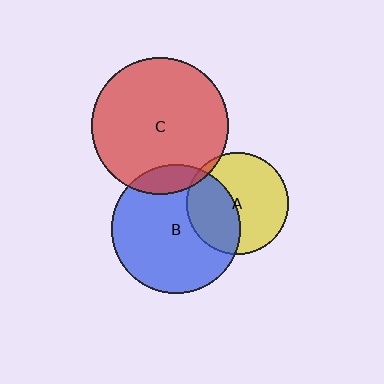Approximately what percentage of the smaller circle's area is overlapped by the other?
Approximately 5%.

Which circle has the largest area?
Circle C (red).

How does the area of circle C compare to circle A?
Approximately 1.8 times.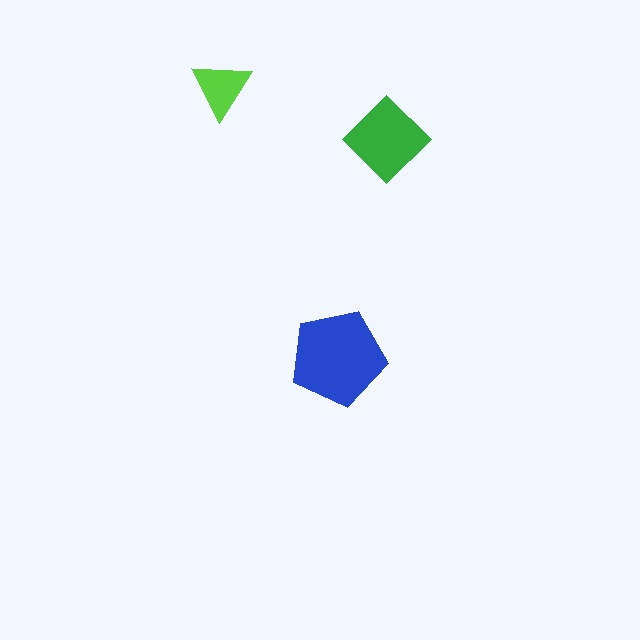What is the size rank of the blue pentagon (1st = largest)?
1st.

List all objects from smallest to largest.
The lime triangle, the green diamond, the blue pentagon.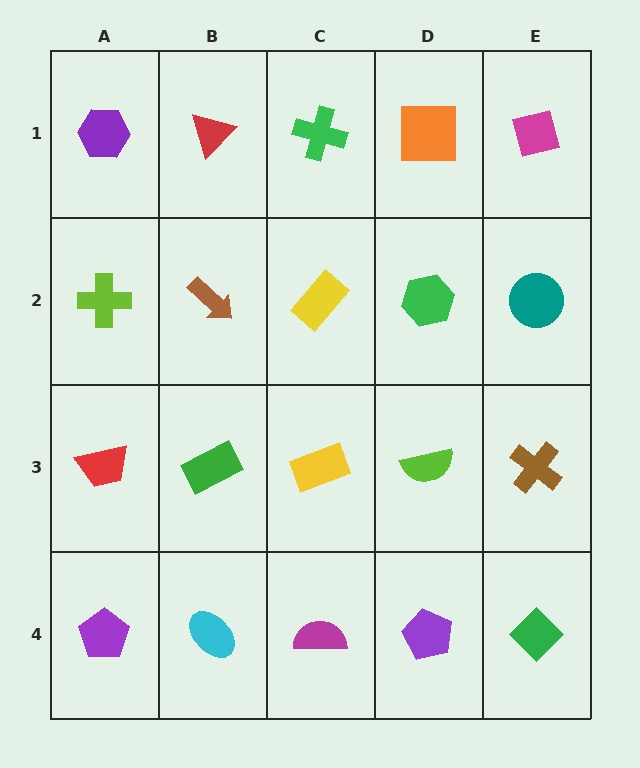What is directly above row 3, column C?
A yellow rectangle.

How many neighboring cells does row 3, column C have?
4.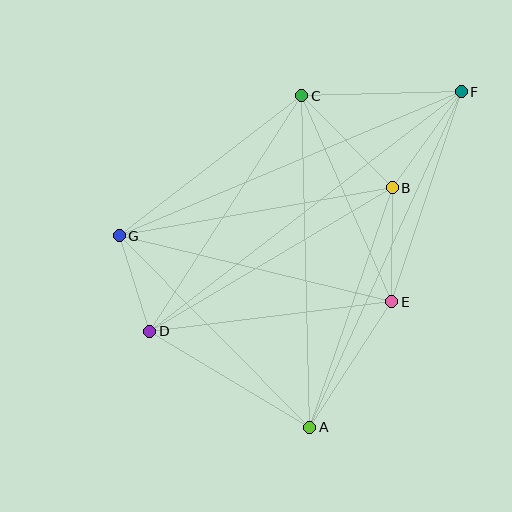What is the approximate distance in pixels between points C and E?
The distance between C and E is approximately 225 pixels.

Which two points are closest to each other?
Points D and G are closest to each other.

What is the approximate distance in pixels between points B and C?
The distance between B and C is approximately 129 pixels.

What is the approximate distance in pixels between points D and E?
The distance between D and E is approximately 244 pixels.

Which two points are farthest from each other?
Points D and F are farthest from each other.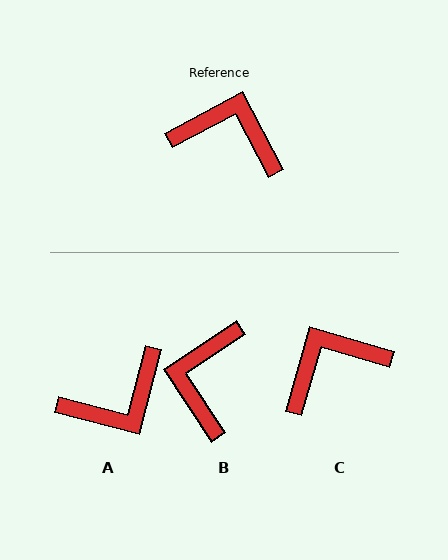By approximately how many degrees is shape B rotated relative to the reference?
Approximately 96 degrees counter-clockwise.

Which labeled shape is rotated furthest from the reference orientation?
A, about 133 degrees away.